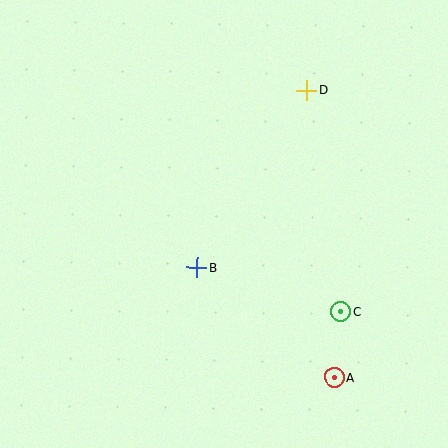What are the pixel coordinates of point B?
Point B is at (197, 268).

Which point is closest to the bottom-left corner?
Point B is closest to the bottom-left corner.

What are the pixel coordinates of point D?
Point D is at (307, 91).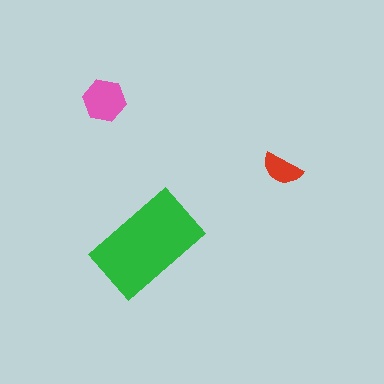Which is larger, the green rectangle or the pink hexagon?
The green rectangle.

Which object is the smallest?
The red semicircle.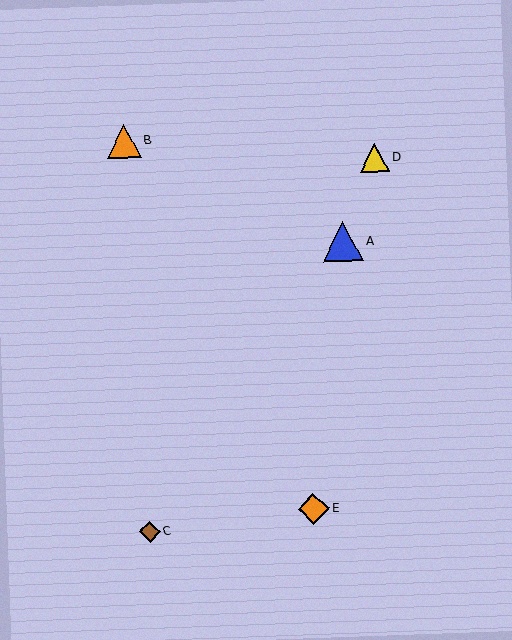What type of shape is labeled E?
Shape E is an orange diamond.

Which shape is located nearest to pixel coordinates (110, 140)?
The orange triangle (labeled B) at (124, 141) is nearest to that location.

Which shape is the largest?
The blue triangle (labeled A) is the largest.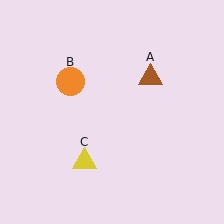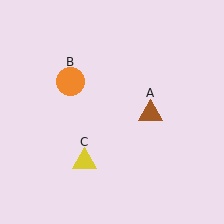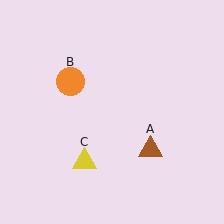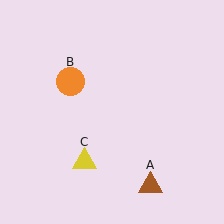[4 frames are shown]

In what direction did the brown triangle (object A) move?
The brown triangle (object A) moved down.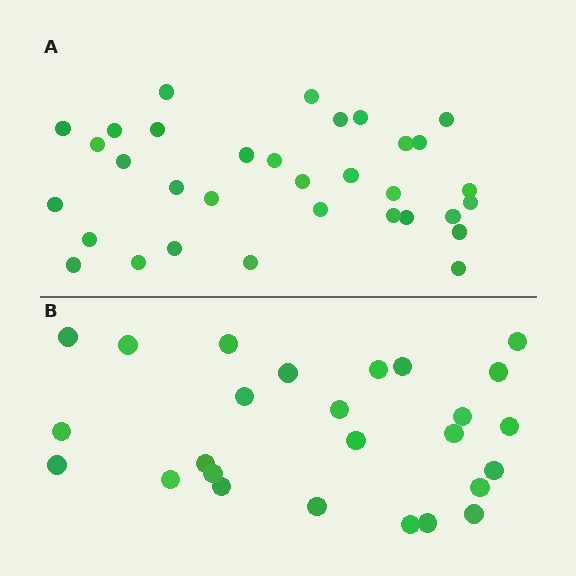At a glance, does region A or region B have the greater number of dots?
Region A (the top region) has more dots.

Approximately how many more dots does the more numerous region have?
Region A has roughly 8 or so more dots than region B.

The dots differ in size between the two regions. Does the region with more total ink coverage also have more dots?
No. Region B has more total ink coverage because its dots are larger, but region A actually contains more individual dots. Total area can be misleading — the number of items is what matters here.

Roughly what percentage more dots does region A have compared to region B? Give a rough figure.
About 25% more.